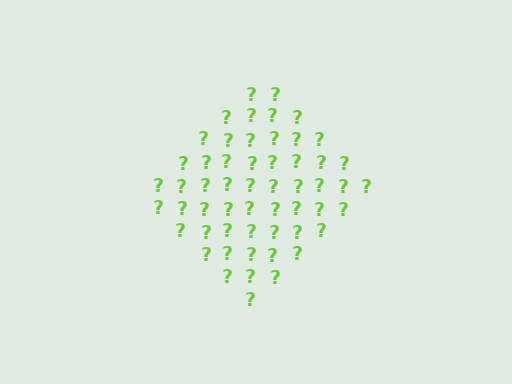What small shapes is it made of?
It is made of small question marks.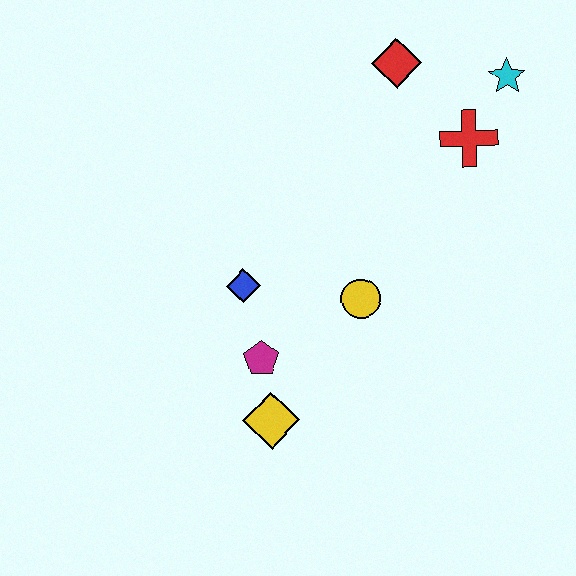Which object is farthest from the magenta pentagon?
The cyan star is farthest from the magenta pentagon.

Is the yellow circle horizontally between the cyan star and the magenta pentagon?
Yes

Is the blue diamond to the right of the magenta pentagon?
No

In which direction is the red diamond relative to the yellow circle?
The red diamond is above the yellow circle.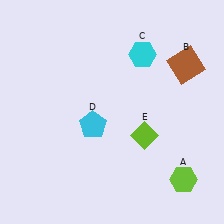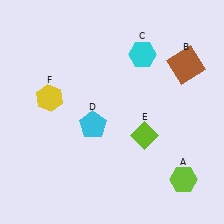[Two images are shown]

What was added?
A yellow hexagon (F) was added in Image 2.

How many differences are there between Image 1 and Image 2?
There is 1 difference between the two images.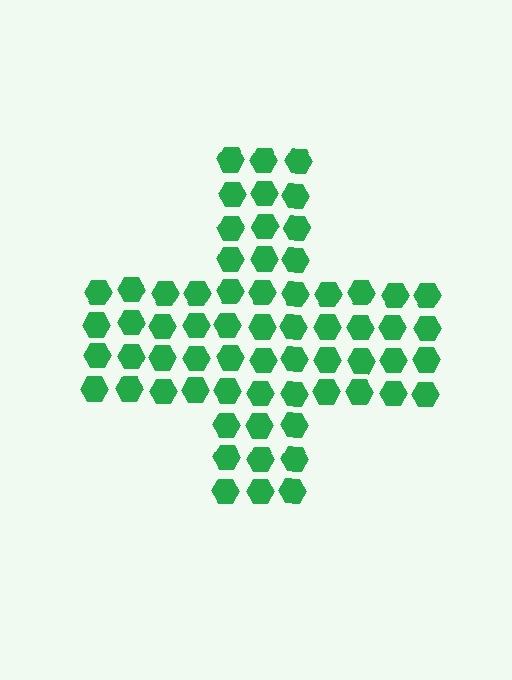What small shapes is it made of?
It is made of small hexagons.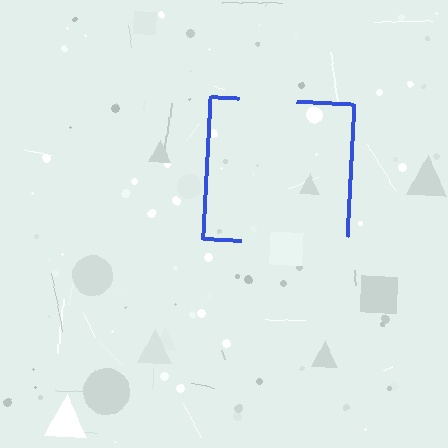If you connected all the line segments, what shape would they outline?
They would outline a square.